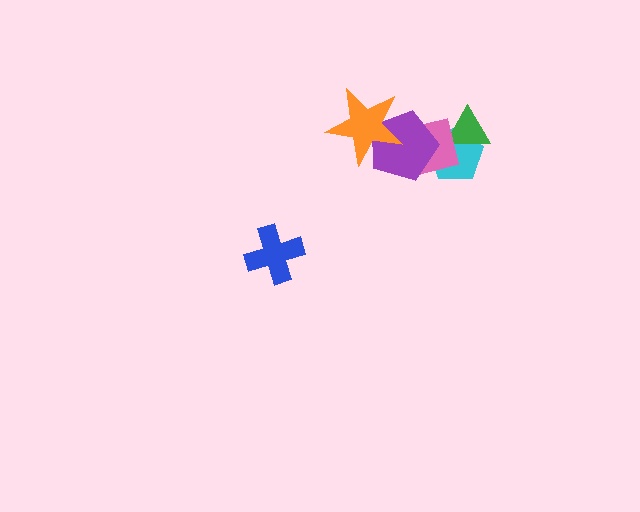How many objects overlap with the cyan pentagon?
3 objects overlap with the cyan pentagon.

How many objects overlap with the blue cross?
0 objects overlap with the blue cross.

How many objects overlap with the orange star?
1 object overlaps with the orange star.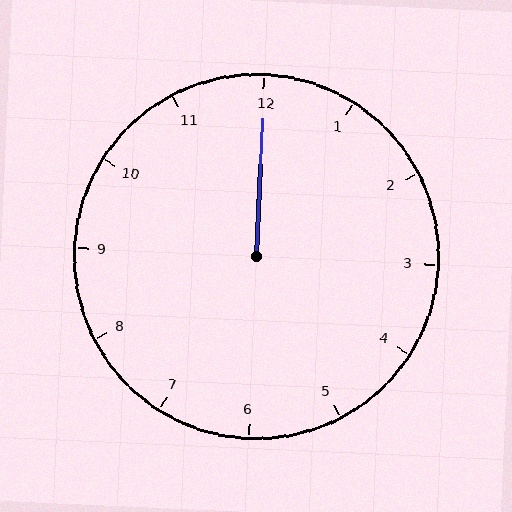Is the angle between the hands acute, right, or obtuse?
It is acute.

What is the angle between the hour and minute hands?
Approximately 0 degrees.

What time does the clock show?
12:00.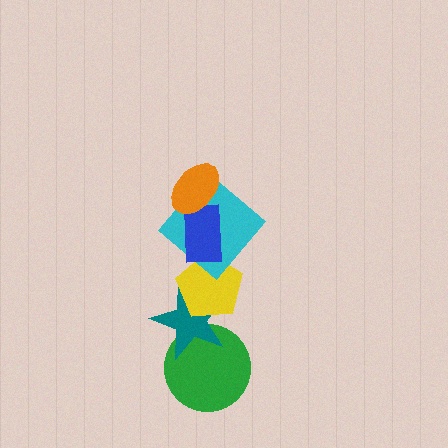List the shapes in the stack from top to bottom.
From top to bottom: the orange ellipse, the blue rectangle, the cyan diamond, the yellow pentagon, the teal star, the green circle.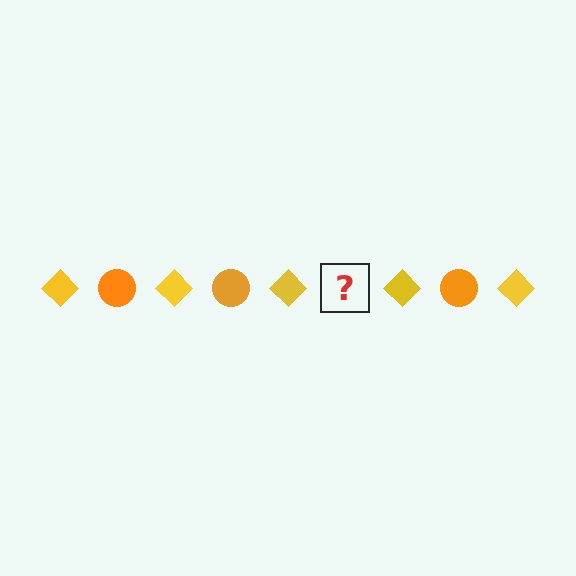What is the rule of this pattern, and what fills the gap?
The rule is that the pattern alternates between yellow diamond and orange circle. The gap should be filled with an orange circle.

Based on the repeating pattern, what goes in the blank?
The blank should be an orange circle.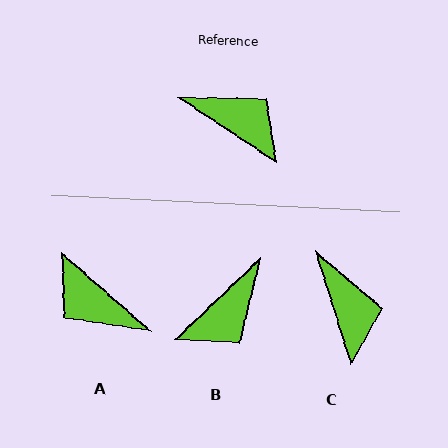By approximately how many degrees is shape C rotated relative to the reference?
Approximately 39 degrees clockwise.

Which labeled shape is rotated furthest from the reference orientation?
A, about 172 degrees away.